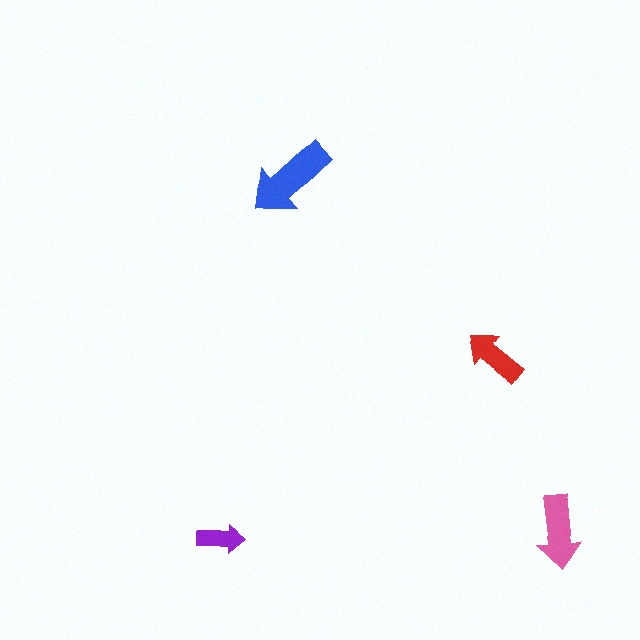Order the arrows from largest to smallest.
the blue one, the pink one, the red one, the purple one.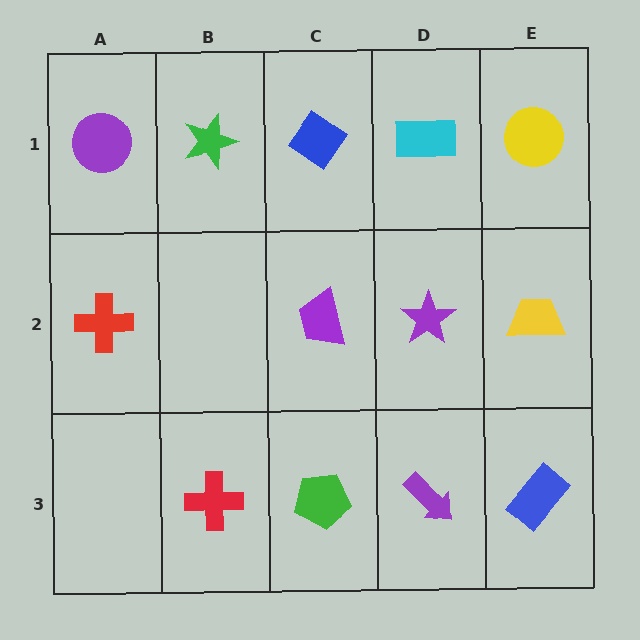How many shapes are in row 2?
4 shapes.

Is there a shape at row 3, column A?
No, that cell is empty.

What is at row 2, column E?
A yellow trapezoid.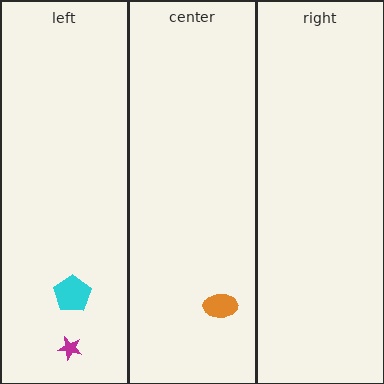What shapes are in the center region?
The orange ellipse.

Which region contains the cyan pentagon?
The left region.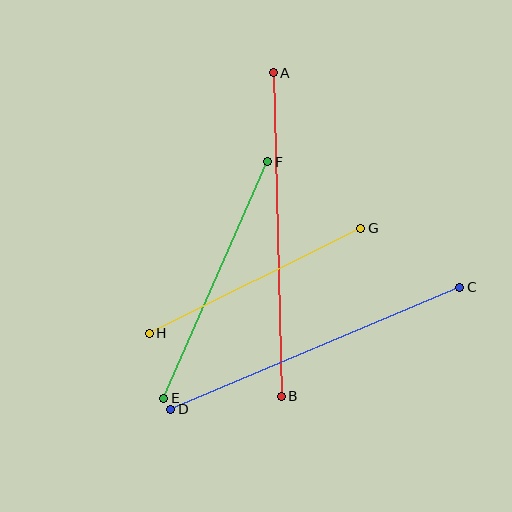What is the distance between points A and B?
The distance is approximately 323 pixels.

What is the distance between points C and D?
The distance is approximately 314 pixels.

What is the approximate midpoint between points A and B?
The midpoint is at approximately (277, 234) pixels.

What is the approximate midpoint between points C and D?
The midpoint is at approximately (315, 348) pixels.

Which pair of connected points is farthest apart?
Points A and B are farthest apart.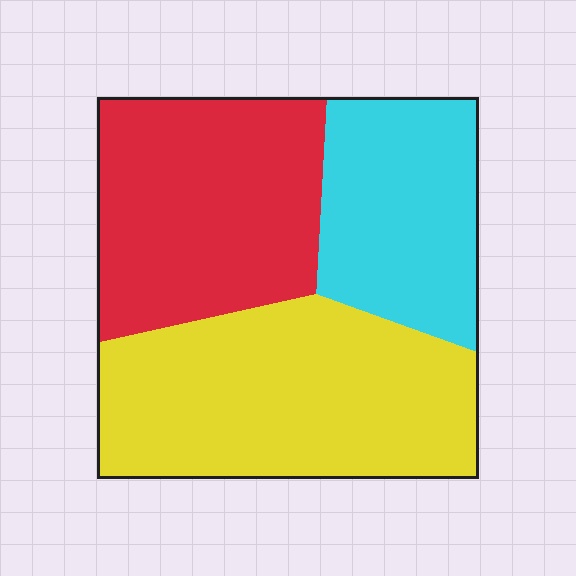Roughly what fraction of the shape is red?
Red takes up between a third and a half of the shape.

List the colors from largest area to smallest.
From largest to smallest: yellow, red, cyan.